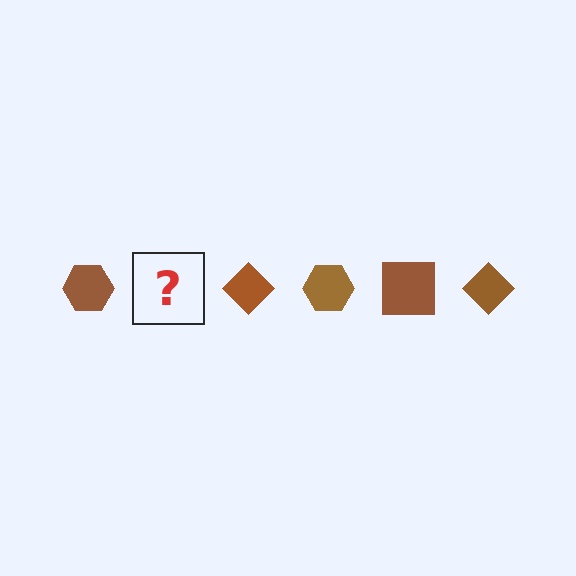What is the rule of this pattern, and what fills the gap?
The rule is that the pattern cycles through hexagon, square, diamond shapes in brown. The gap should be filled with a brown square.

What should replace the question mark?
The question mark should be replaced with a brown square.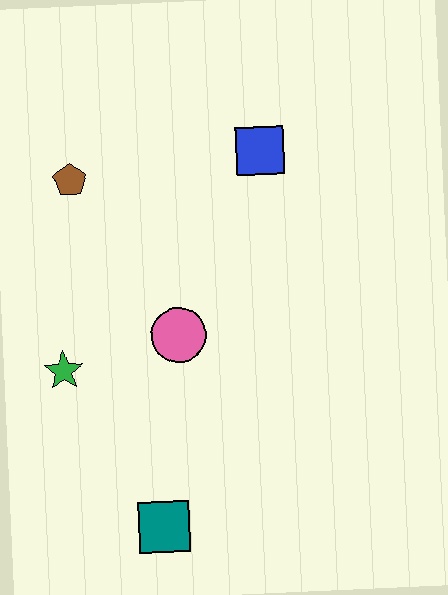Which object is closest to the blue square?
The brown pentagon is closest to the blue square.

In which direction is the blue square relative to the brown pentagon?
The blue square is to the right of the brown pentagon.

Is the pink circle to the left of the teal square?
No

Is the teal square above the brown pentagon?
No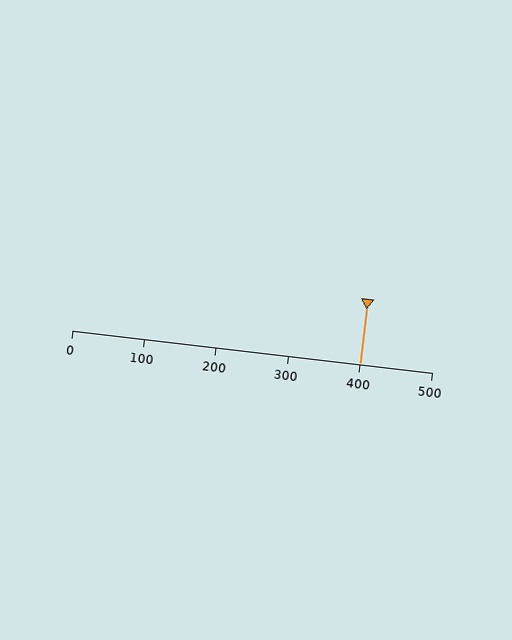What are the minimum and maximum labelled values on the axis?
The axis runs from 0 to 500.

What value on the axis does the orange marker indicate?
The marker indicates approximately 400.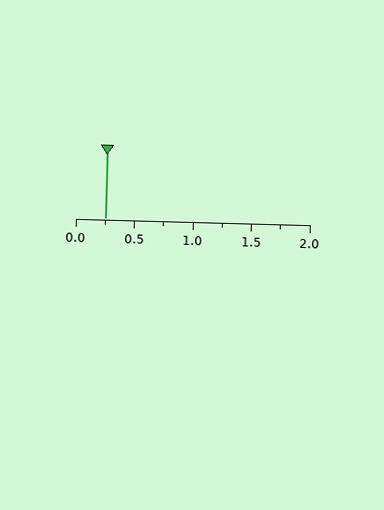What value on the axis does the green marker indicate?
The marker indicates approximately 0.25.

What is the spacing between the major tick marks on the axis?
The major ticks are spaced 0.5 apart.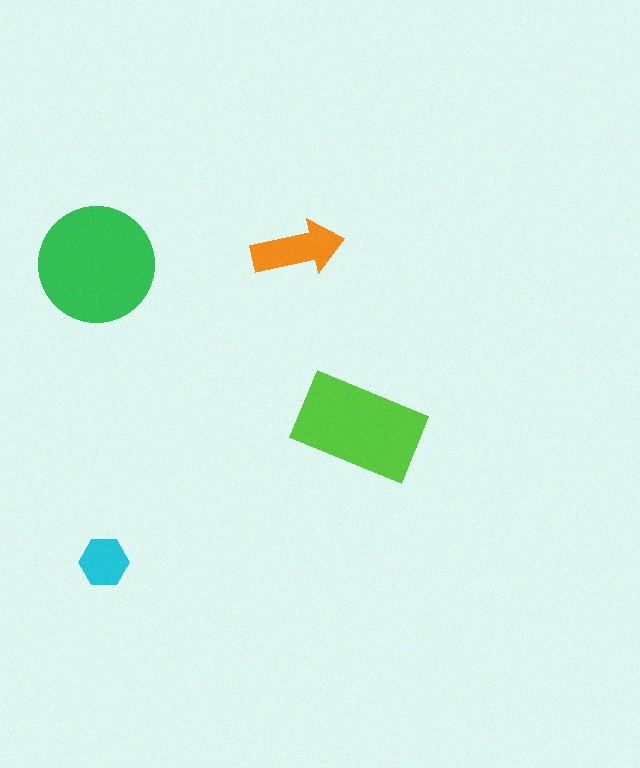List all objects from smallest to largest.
The cyan hexagon, the orange arrow, the lime rectangle, the green circle.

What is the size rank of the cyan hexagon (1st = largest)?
4th.